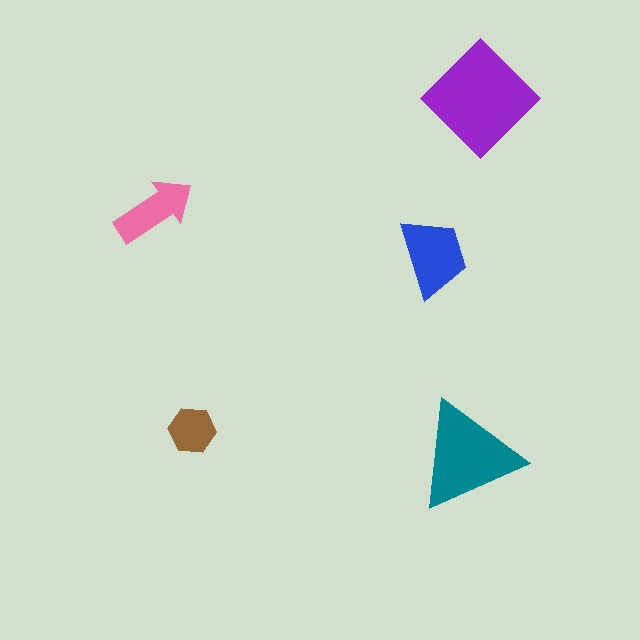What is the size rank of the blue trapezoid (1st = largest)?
3rd.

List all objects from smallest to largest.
The brown hexagon, the pink arrow, the blue trapezoid, the teal triangle, the purple diamond.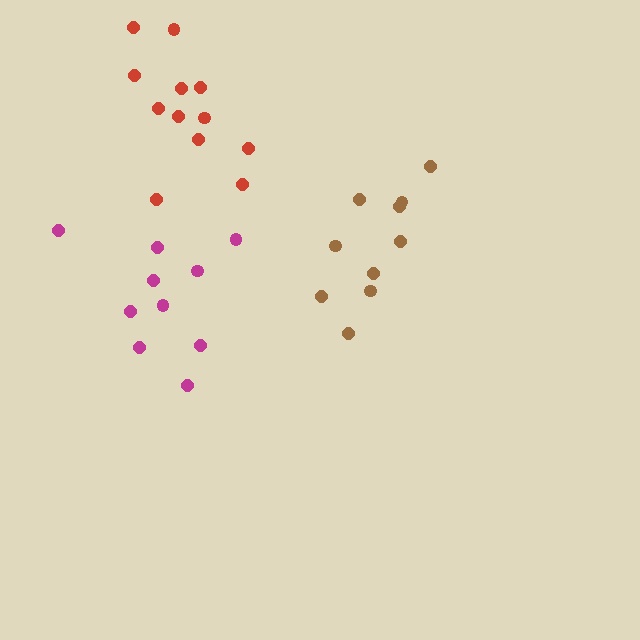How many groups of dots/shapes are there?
There are 3 groups.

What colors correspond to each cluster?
The clusters are colored: red, magenta, brown.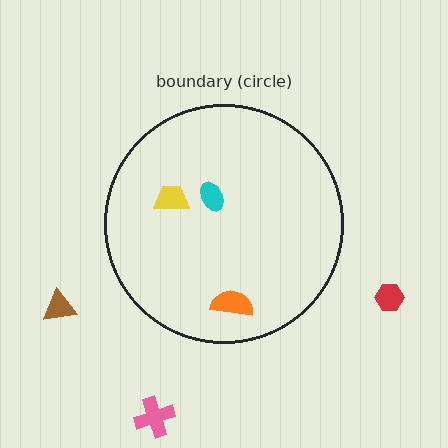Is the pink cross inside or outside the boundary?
Outside.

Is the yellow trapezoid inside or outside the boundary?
Inside.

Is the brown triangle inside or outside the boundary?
Outside.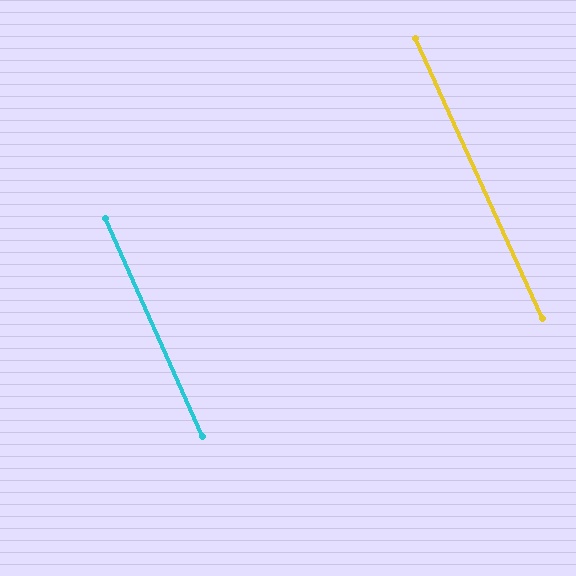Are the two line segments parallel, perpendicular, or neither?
Parallel — their directions differ by only 0.6°.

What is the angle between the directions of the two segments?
Approximately 1 degree.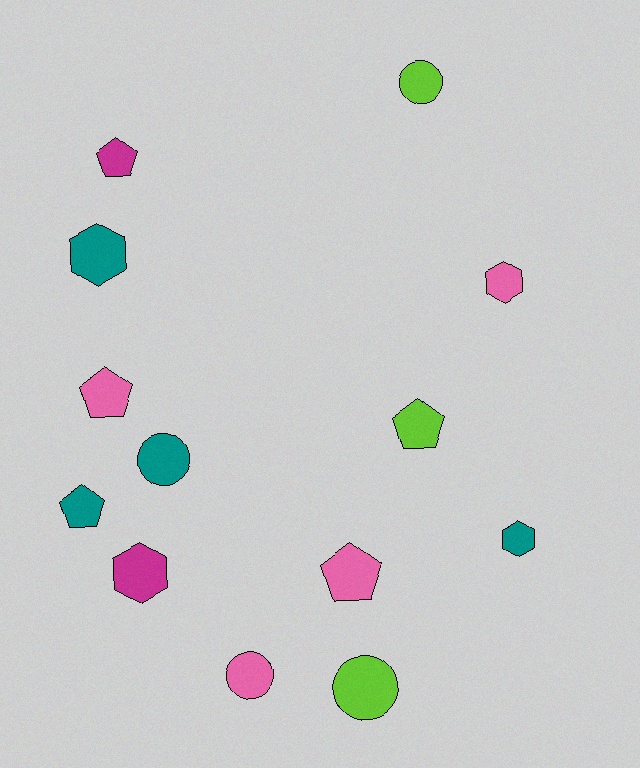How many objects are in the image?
There are 13 objects.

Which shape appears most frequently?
Pentagon, with 5 objects.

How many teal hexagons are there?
There are 2 teal hexagons.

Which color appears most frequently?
Pink, with 4 objects.